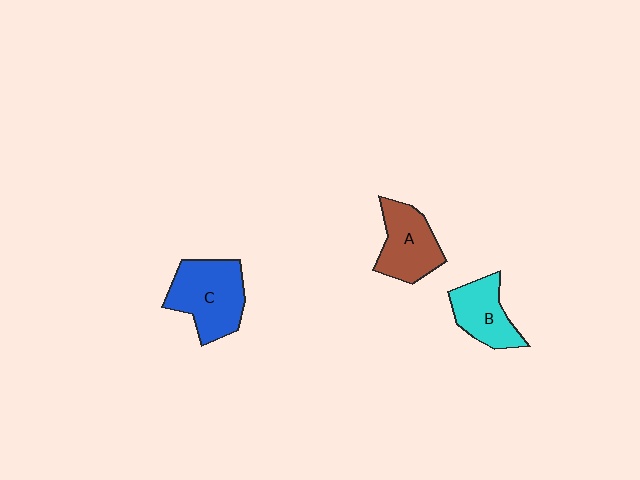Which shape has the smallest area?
Shape B (cyan).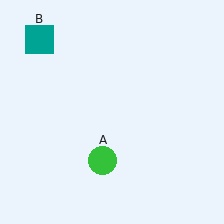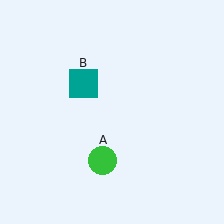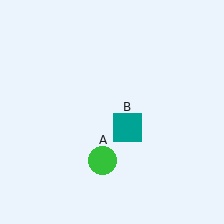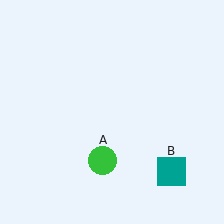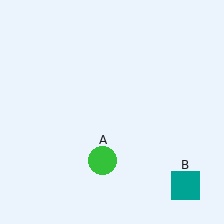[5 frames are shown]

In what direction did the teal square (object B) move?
The teal square (object B) moved down and to the right.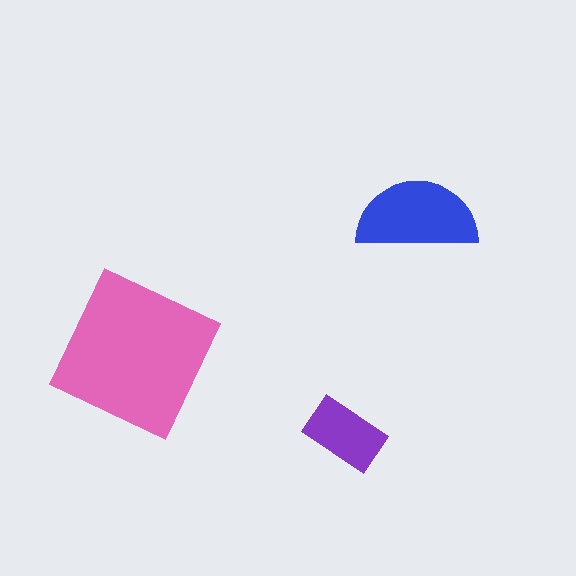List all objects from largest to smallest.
The pink square, the blue semicircle, the purple rectangle.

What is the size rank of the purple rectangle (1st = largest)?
3rd.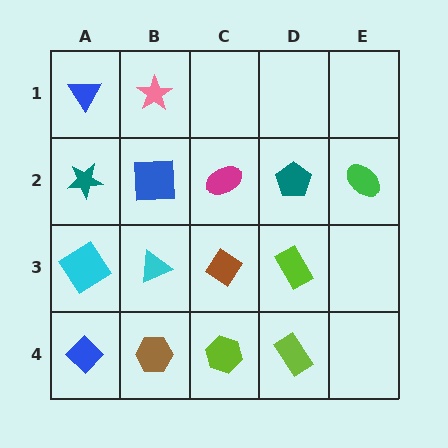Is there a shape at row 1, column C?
No, that cell is empty.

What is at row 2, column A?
A teal star.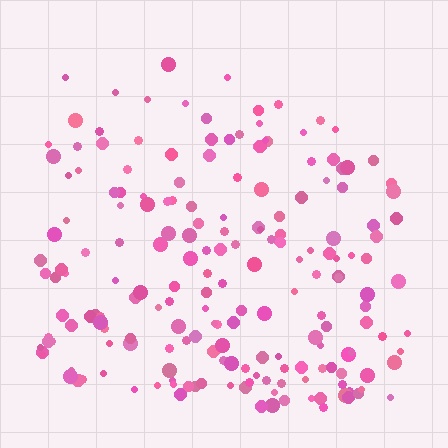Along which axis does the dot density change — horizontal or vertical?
Vertical.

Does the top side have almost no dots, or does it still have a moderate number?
Still a moderate number, just noticeably fewer than the bottom.